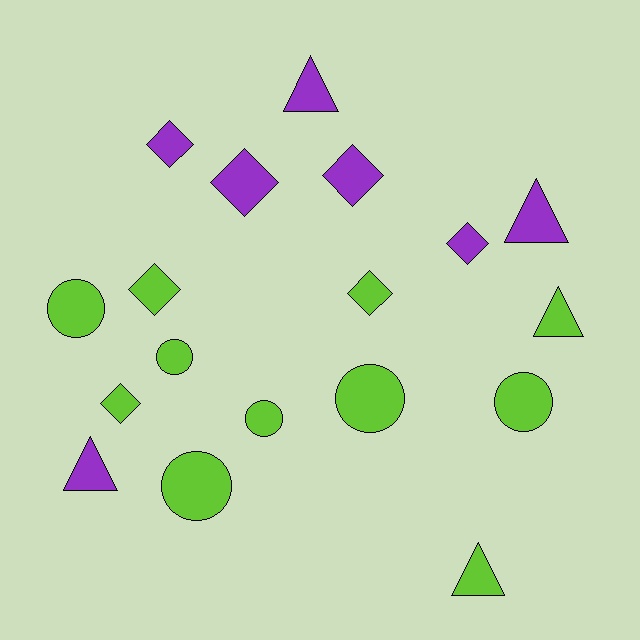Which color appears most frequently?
Lime, with 11 objects.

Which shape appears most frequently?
Diamond, with 7 objects.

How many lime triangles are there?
There are 2 lime triangles.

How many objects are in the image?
There are 18 objects.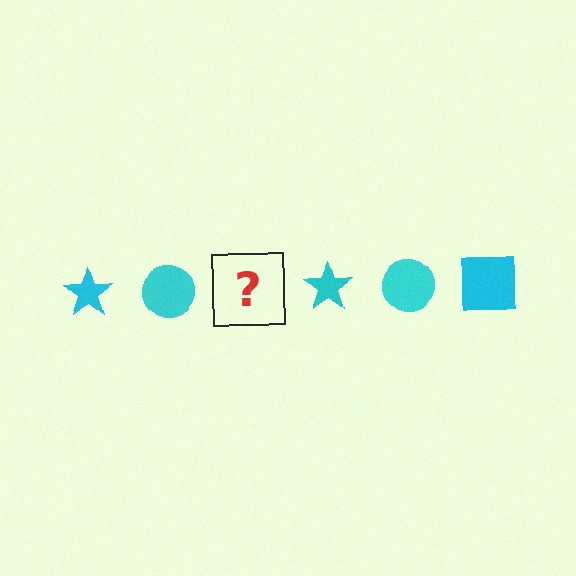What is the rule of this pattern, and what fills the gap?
The rule is that the pattern cycles through star, circle, square shapes in cyan. The gap should be filled with a cyan square.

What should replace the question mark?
The question mark should be replaced with a cyan square.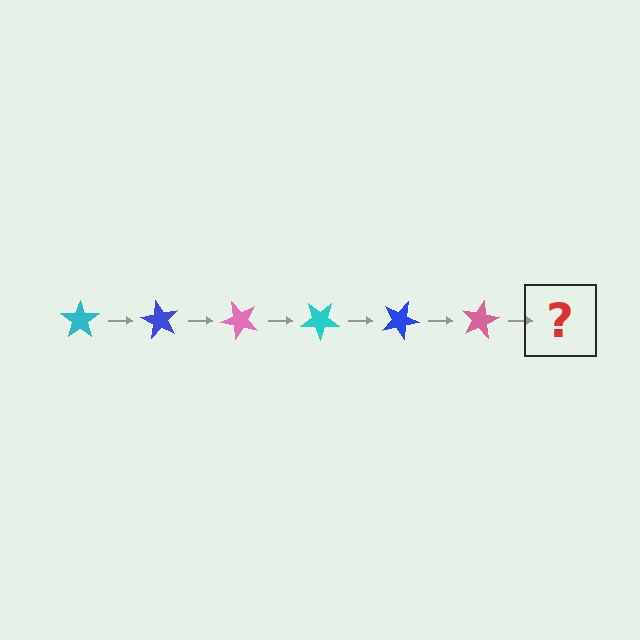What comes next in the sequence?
The next element should be a cyan star, rotated 360 degrees from the start.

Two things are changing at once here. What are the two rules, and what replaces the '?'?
The two rules are that it rotates 60 degrees each step and the color cycles through cyan, blue, and pink. The '?' should be a cyan star, rotated 360 degrees from the start.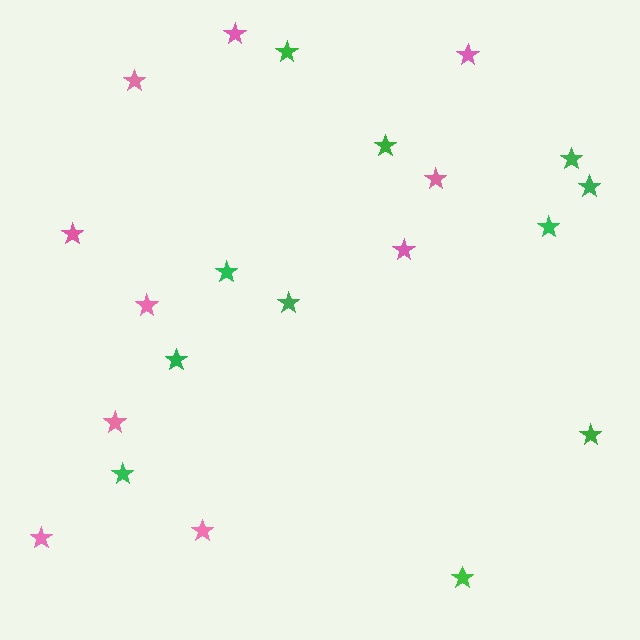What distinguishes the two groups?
There are 2 groups: one group of green stars (11) and one group of pink stars (10).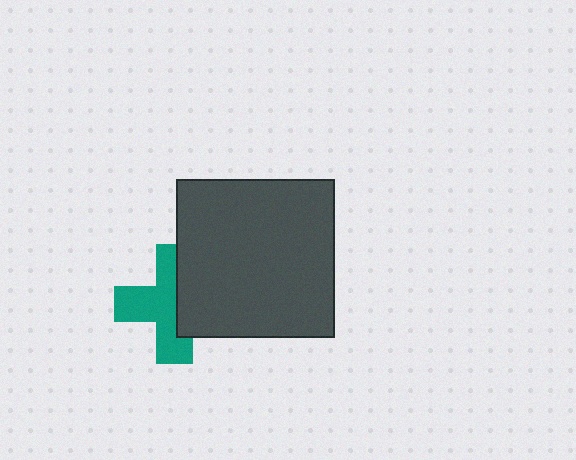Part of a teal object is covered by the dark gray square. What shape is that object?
It is a cross.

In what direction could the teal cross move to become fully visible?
The teal cross could move left. That would shift it out from behind the dark gray square entirely.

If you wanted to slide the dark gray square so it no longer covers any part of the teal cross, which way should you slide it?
Slide it right — that is the most direct way to separate the two shapes.